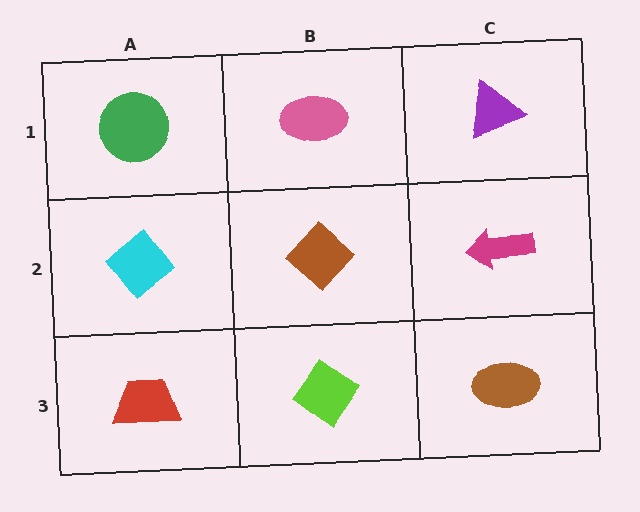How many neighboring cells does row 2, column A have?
3.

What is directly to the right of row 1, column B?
A purple triangle.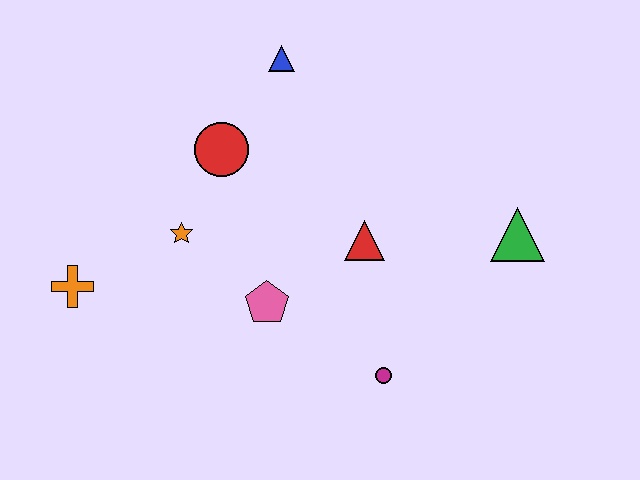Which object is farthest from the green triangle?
The orange cross is farthest from the green triangle.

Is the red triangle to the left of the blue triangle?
No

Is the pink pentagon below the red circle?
Yes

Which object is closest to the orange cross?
The orange star is closest to the orange cross.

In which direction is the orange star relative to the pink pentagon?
The orange star is to the left of the pink pentagon.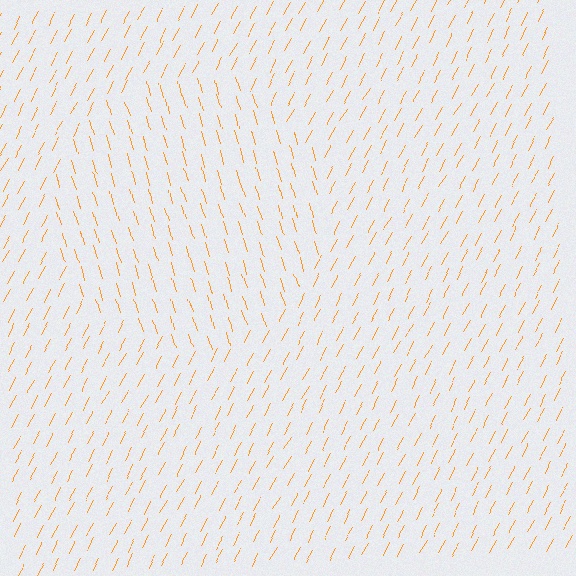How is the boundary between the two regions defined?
The boundary is defined purely by a change in line orientation (approximately 45 degrees difference). All lines are the same color and thickness.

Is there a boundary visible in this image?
Yes, there is a texture boundary formed by a change in line orientation.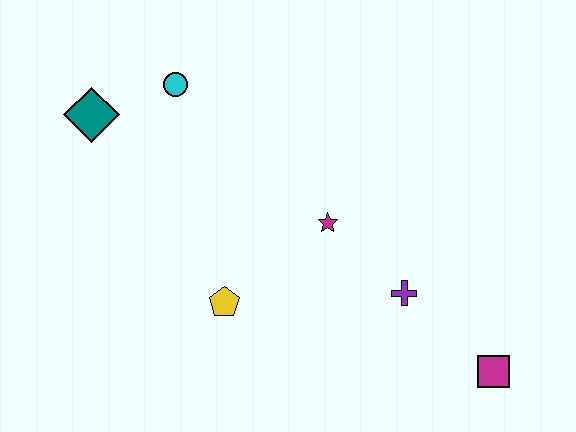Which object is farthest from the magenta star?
The teal diamond is farthest from the magenta star.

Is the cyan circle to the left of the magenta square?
Yes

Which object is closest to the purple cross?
The magenta star is closest to the purple cross.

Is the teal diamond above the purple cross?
Yes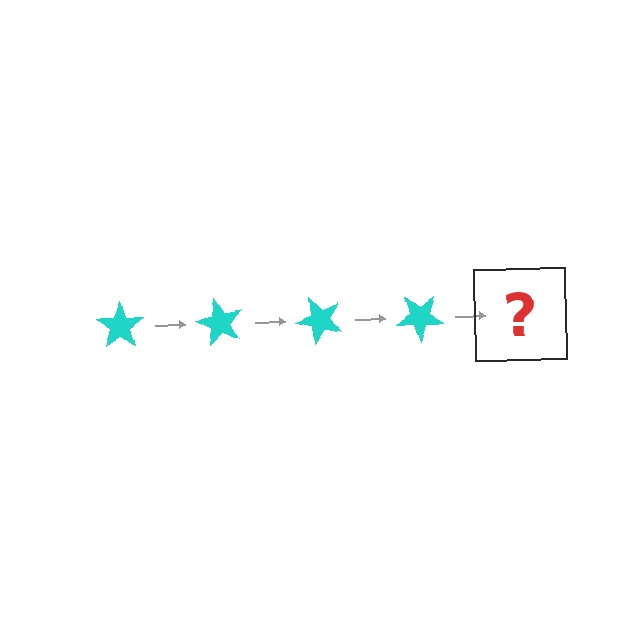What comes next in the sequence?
The next element should be a cyan star rotated 240 degrees.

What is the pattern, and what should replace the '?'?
The pattern is that the star rotates 60 degrees each step. The '?' should be a cyan star rotated 240 degrees.